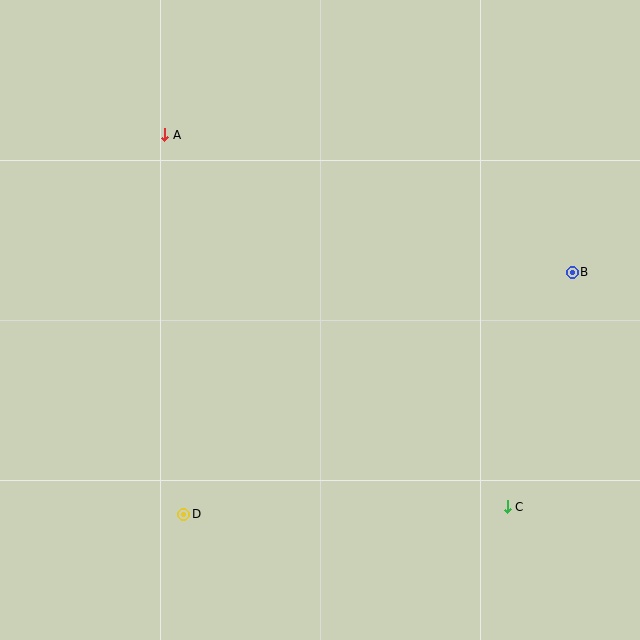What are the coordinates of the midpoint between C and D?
The midpoint between C and D is at (345, 510).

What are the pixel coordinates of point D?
Point D is at (184, 514).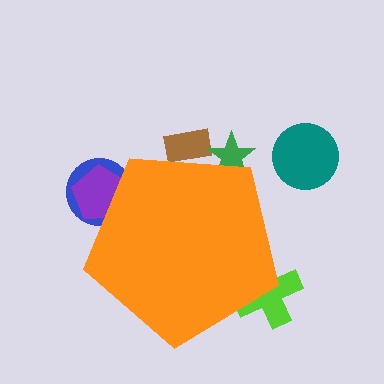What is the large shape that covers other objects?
An orange pentagon.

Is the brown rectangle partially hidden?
Yes, the brown rectangle is partially hidden behind the orange pentagon.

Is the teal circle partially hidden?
No, the teal circle is fully visible.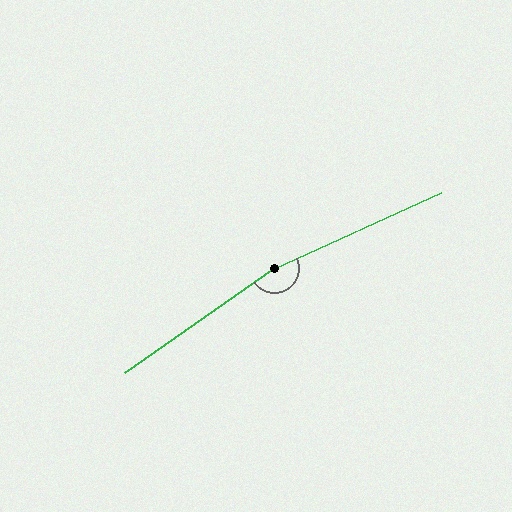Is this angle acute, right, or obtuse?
It is obtuse.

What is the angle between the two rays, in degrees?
Approximately 169 degrees.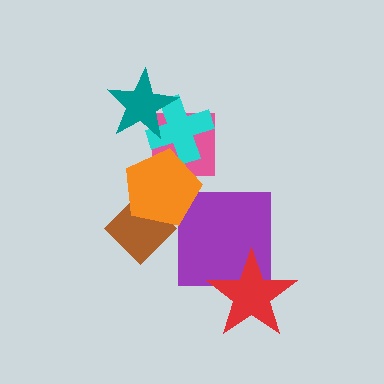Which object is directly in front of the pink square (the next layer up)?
The cyan cross is directly in front of the pink square.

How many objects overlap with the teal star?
2 objects overlap with the teal star.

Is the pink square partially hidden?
Yes, it is partially covered by another shape.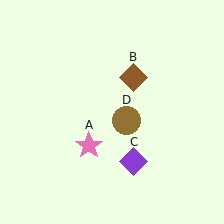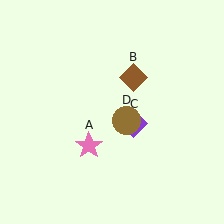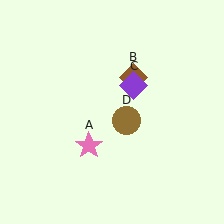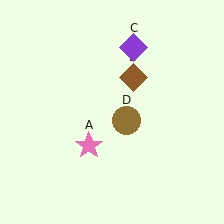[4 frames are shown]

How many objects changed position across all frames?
1 object changed position: purple diamond (object C).